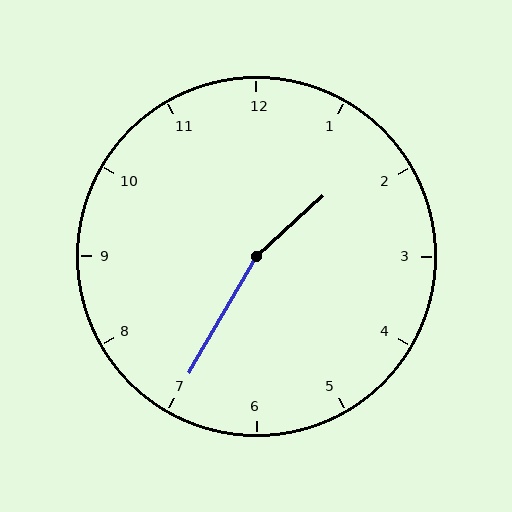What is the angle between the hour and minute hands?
Approximately 162 degrees.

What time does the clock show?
1:35.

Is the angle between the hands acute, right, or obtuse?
It is obtuse.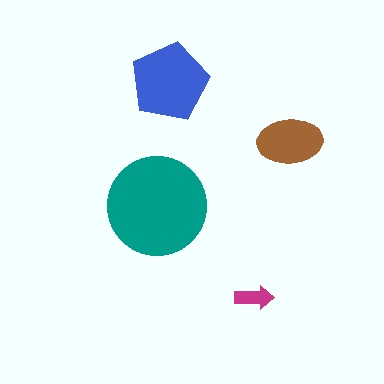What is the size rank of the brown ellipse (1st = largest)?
3rd.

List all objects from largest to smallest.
The teal circle, the blue pentagon, the brown ellipse, the magenta arrow.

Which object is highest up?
The blue pentagon is topmost.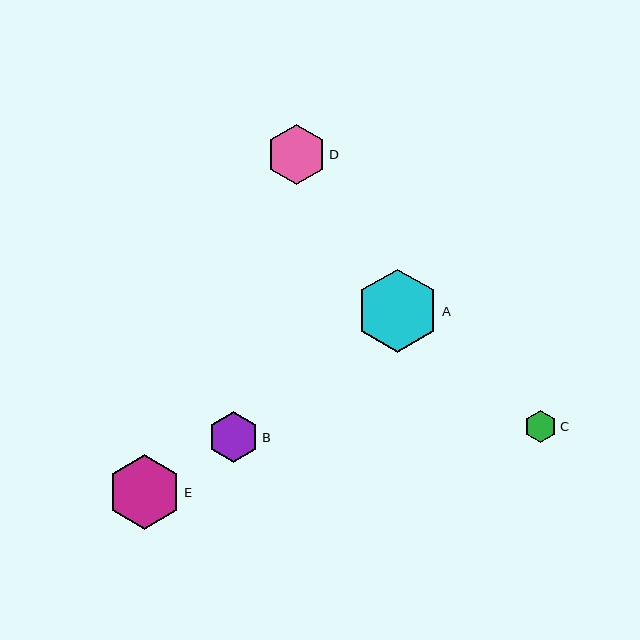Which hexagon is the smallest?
Hexagon C is the smallest with a size of approximately 32 pixels.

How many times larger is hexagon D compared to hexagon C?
Hexagon D is approximately 1.8 times the size of hexagon C.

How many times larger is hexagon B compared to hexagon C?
Hexagon B is approximately 1.6 times the size of hexagon C.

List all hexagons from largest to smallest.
From largest to smallest: A, E, D, B, C.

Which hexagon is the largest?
Hexagon A is the largest with a size of approximately 83 pixels.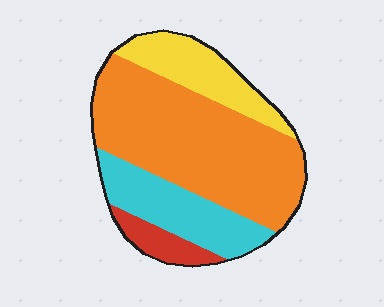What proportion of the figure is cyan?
Cyan takes up between a sixth and a third of the figure.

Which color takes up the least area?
Red, at roughly 5%.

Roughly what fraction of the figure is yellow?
Yellow covers around 15% of the figure.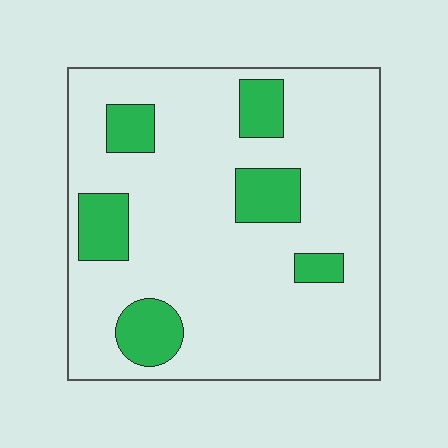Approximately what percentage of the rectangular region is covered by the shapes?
Approximately 20%.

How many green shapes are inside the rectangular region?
6.